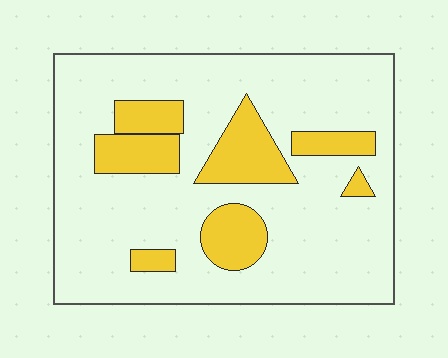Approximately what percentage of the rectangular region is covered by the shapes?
Approximately 20%.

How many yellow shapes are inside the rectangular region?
7.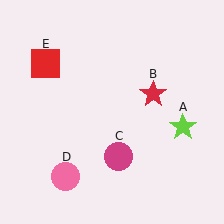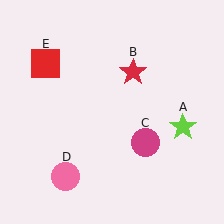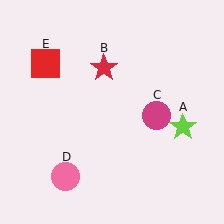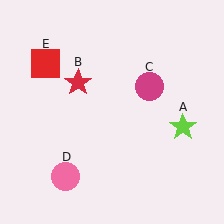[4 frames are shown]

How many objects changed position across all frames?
2 objects changed position: red star (object B), magenta circle (object C).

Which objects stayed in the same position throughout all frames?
Lime star (object A) and pink circle (object D) and red square (object E) remained stationary.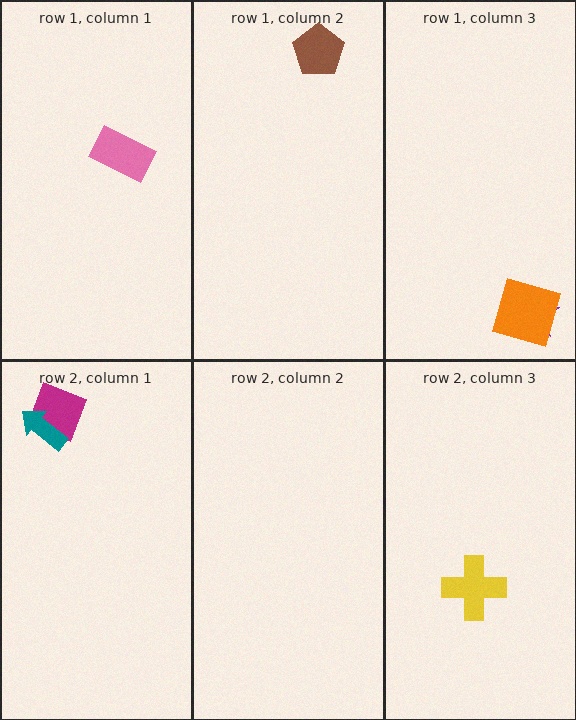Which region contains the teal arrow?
The row 2, column 1 region.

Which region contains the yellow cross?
The row 2, column 3 region.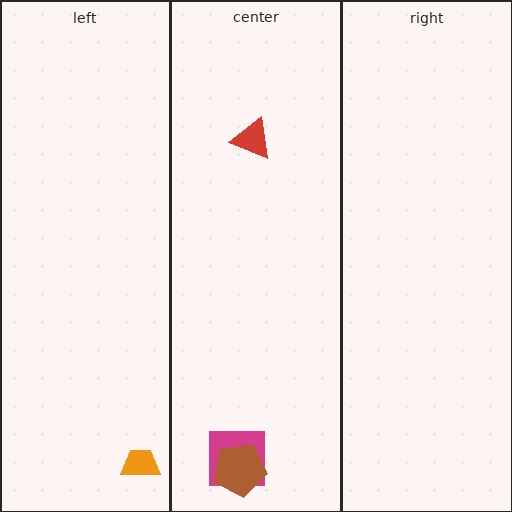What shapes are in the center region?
The magenta square, the brown pentagon, the red triangle.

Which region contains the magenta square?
The center region.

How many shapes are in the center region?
3.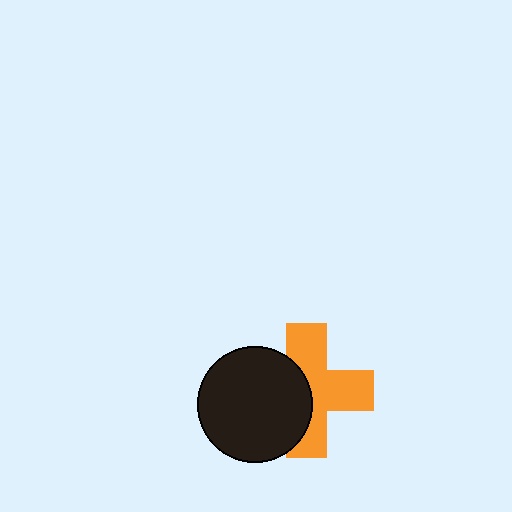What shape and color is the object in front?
The object in front is a black circle.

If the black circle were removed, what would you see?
You would see the complete orange cross.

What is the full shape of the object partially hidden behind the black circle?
The partially hidden object is an orange cross.